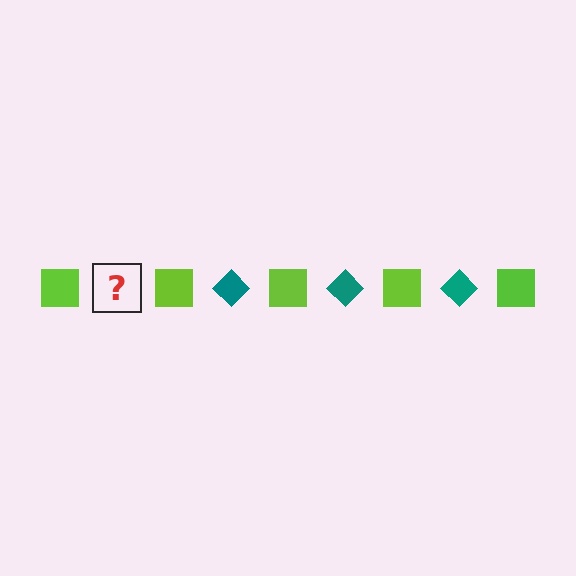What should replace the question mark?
The question mark should be replaced with a teal diamond.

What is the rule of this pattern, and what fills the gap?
The rule is that the pattern alternates between lime square and teal diamond. The gap should be filled with a teal diamond.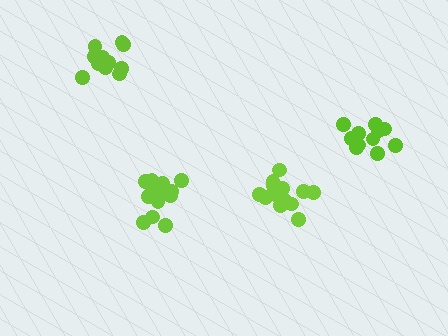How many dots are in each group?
Group 1: 12 dots, Group 2: 11 dots, Group 3: 14 dots, Group 4: 13 dots (50 total).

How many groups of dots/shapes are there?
There are 4 groups.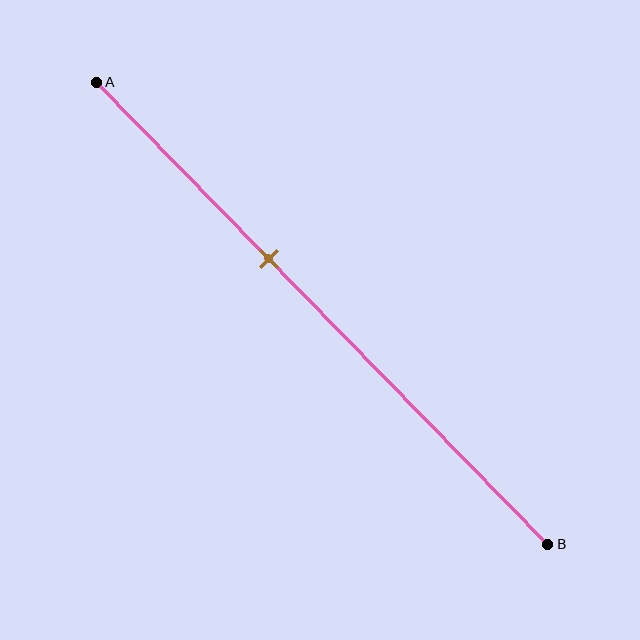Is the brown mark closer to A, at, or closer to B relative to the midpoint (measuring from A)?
The brown mark is closer to point A than the midpoint of segment AB.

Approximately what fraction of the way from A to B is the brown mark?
The brown mark is approximately 40% of the way from A to B.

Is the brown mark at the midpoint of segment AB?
No, the mark is at about 40% from A, not at the 50% midpoint.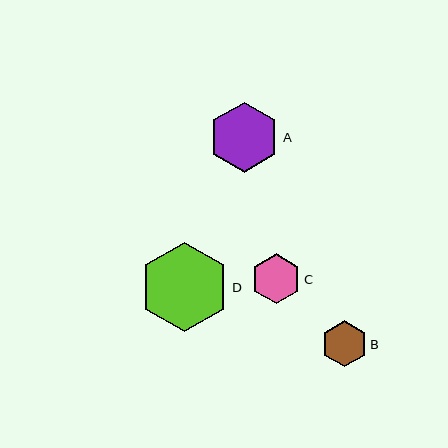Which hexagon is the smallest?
Hexagon B is the smallest with a size of approximately 46 pixels.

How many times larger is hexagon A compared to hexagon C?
Hexagon A is approximately 1.4 times the size of hexagon C.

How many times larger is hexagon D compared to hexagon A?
Hexagon D is approximately 1.3 times the size of hexagon A.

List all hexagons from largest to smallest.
From largest to smallest: D, A, C, B.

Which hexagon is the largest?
Hexagon D is the largest with a size of approximately 89 pixels.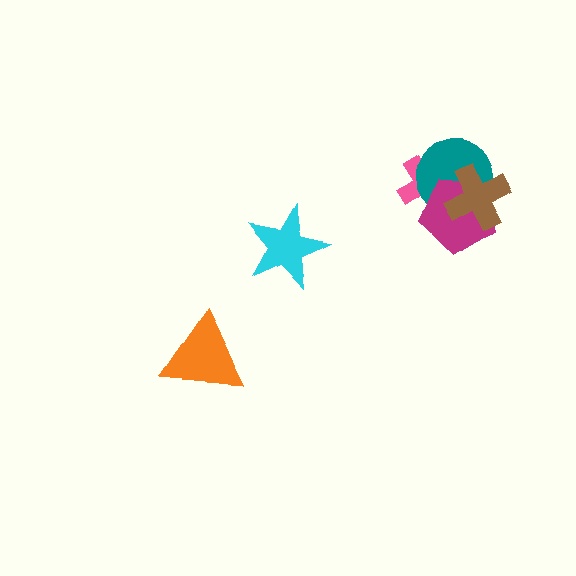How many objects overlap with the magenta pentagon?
3 objects overlap with the magenta pentagon.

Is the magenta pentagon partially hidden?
Yes, it is partially covered by another shape.